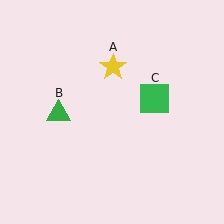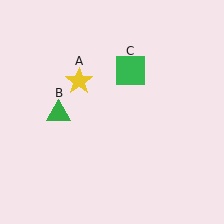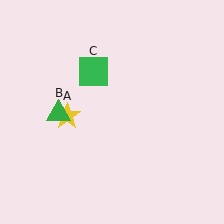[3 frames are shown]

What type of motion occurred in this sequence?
The yellow star (object A), green square (object C) rotated counterclockwise around the center of the scene.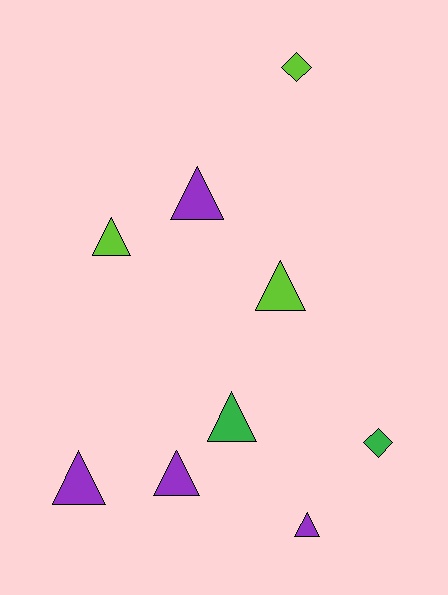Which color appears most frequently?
Purple, with 4 objects.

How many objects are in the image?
There are 9 objects.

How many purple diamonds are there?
There are no purple diamonds.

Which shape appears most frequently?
Triangle, with 7 objects.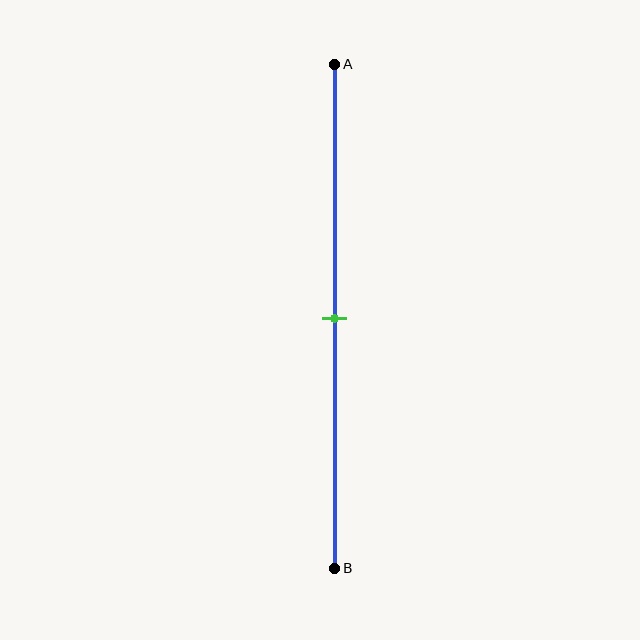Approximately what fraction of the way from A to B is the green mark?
The green mark is approximately 50% of the way from A to B.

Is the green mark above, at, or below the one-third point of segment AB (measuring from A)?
The green mark is below the one-third point of segment AB.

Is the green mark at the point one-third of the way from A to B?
No, the mark is at about 50% from A, not at the 33% one-third point.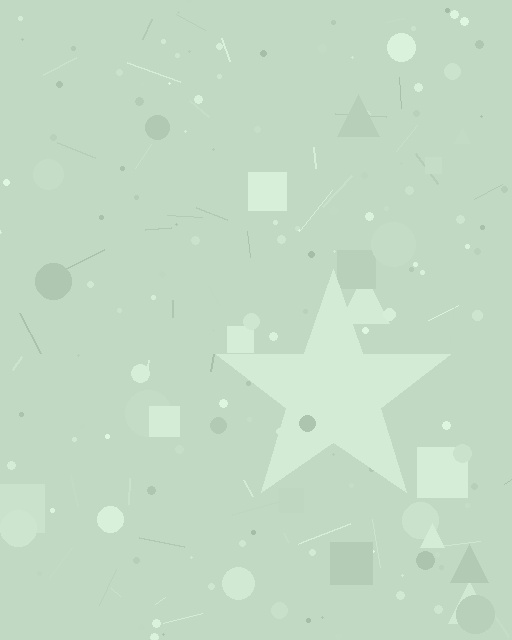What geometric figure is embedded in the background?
A star is embedded in the background.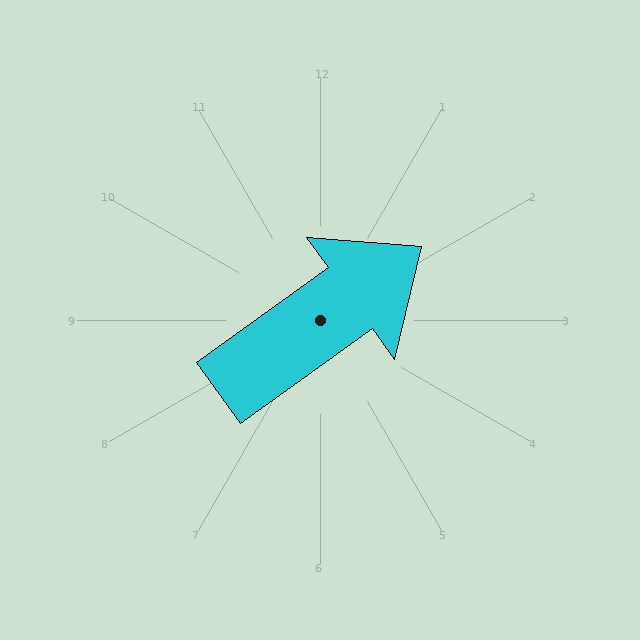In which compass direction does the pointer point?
Northeast.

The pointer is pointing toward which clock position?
Roughly 2 o'clock.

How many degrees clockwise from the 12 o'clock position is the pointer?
Approximately 54 degrees.